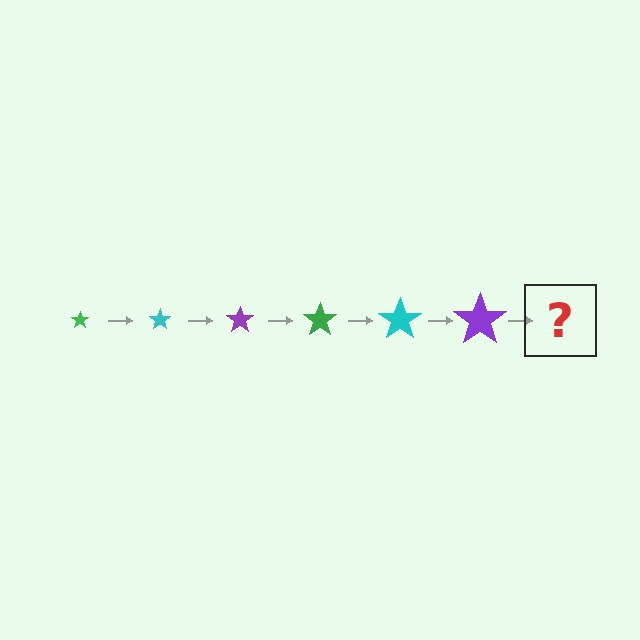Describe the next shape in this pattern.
It should be a green star, larger than the previous one.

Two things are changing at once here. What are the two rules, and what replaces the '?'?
The two rules are that the star grows larger each step and the color cycles through green, cyan, and purple. The '?' should be a green star, larger than the previous one.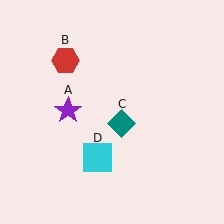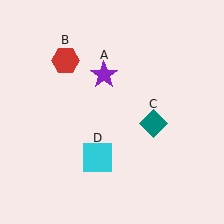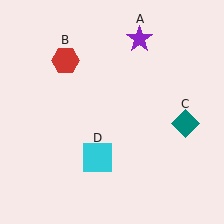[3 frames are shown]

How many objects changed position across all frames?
2 objects changed position: purple star (object A), teal diamond (object C).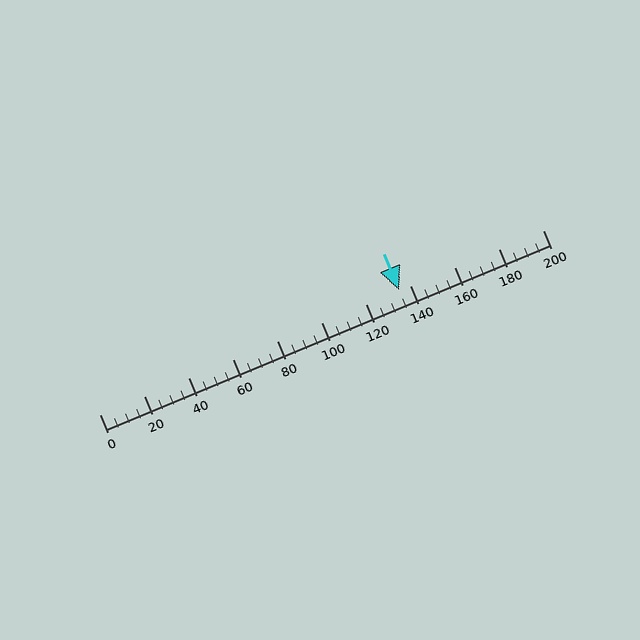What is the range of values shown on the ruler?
The ruler shows values from 0 to 200.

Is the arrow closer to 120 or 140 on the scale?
The arrow is closer to 140.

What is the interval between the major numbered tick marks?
The major tick marks are spaced 20 units apart.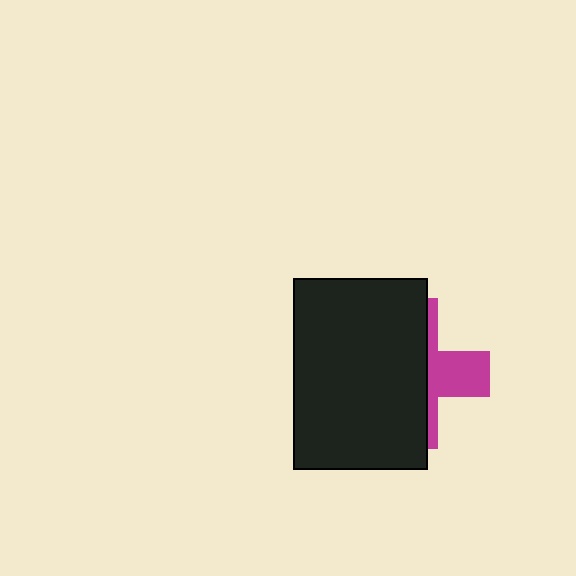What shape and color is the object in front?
The object in front is a black rectangle.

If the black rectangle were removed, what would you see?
You would see the complete magenta cross.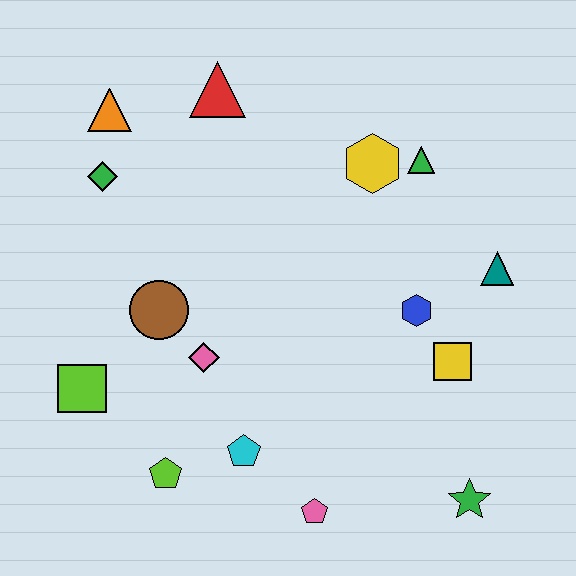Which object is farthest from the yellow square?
The orange triangle is farthest from the yellow square.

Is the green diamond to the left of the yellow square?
Yes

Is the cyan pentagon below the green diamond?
Yes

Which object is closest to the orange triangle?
The green diamond is closest to the orange triangle.